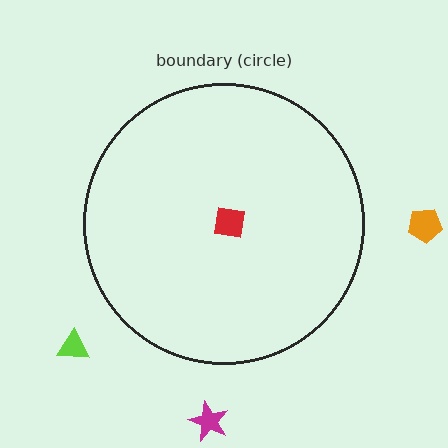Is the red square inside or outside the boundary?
Inside.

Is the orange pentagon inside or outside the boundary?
Outside.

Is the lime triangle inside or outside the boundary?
Outside.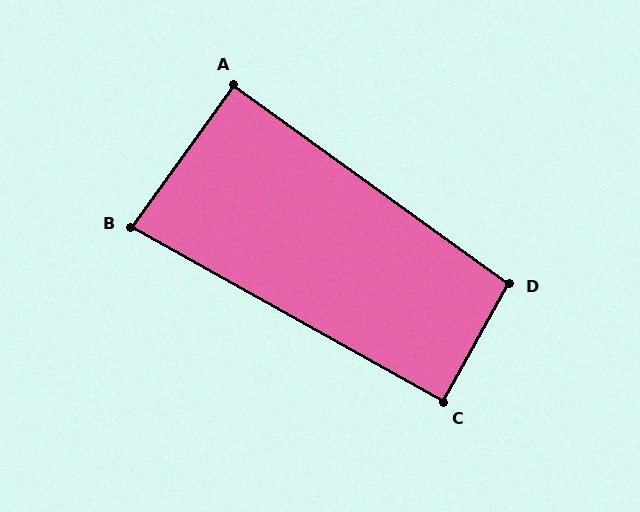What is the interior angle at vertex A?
Approximately 90 degrees (approximately right).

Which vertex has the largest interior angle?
D, at approximately 97 degrees.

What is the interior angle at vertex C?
Approximately 90 degrees (approximately right).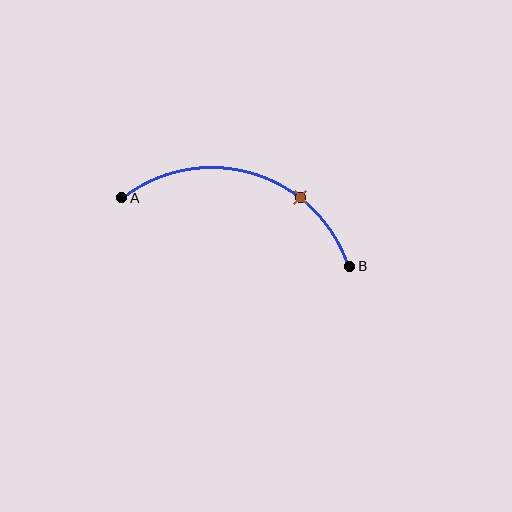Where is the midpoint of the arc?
The arc midpoint is the point on the curve farthest from the straight line joining A and B. It sits above that line.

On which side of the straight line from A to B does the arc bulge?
The arc bulges above the straight line connecting A and B.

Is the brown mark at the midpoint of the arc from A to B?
No. The brown mark lies on the arc but is closer to endpoint B. The arc midpoint would be at the point on the curve equidistant along the arc from both A and B.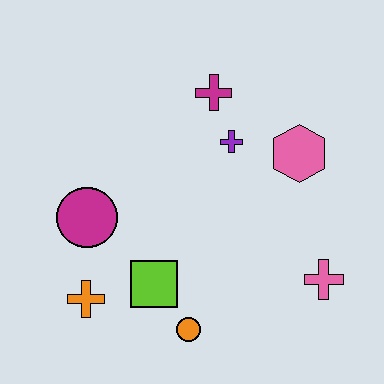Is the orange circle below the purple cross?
Yes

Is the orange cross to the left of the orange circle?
Yes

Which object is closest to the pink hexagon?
The purple cross is closest to the pink hexagon.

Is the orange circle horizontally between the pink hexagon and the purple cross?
No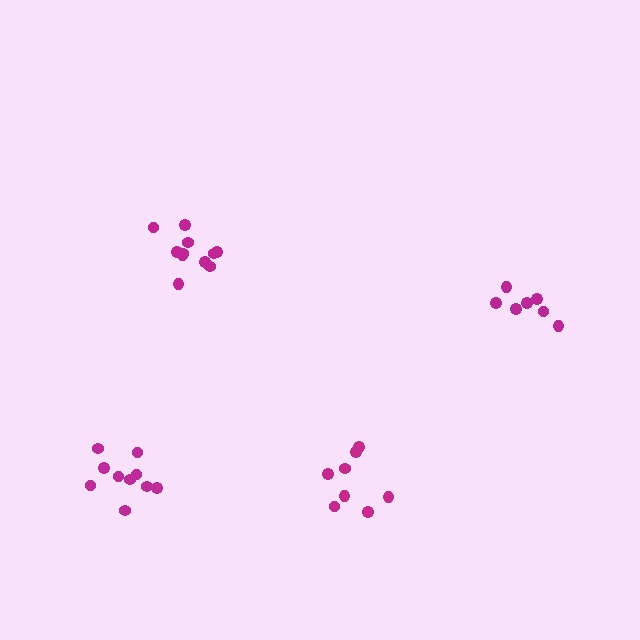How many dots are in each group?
Group 1: 11 dots, Group 2: 7 dots, Group 3: 8 dots, Group 4: 10 dots (36 total).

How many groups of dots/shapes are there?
There are 4 groups.